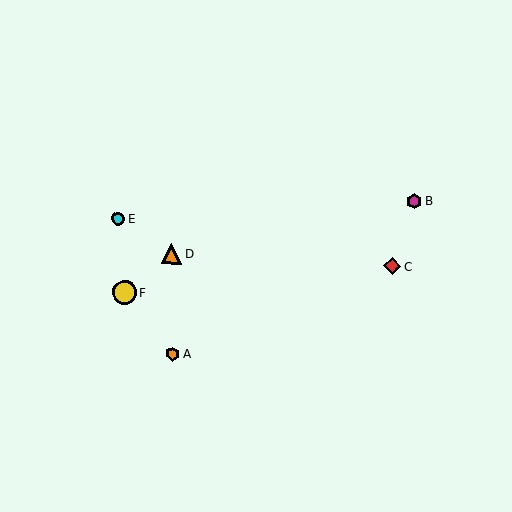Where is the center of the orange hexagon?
The center of the orange hexagon is at (173, 354).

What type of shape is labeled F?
Shape F is a yellow circle.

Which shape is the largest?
The yellow circle (labeled F) is the largest.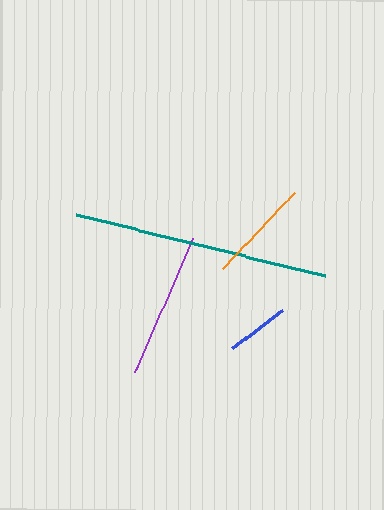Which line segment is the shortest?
The blue line is the shortest at approximately 64 pixels.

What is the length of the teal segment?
The teal segment is approximately 257 pixels long.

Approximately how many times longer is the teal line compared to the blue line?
The teal line is approximately 4.0 times the length of the blue line.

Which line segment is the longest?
The teal line is the longest at approximately 257 pixels.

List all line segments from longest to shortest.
From longest to shortest: teal, purple, orange, blue.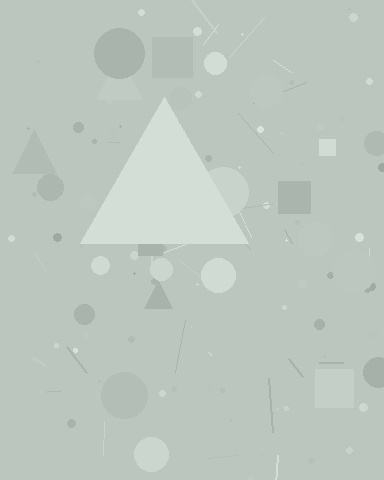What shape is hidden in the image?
A triangle is hidden in the image.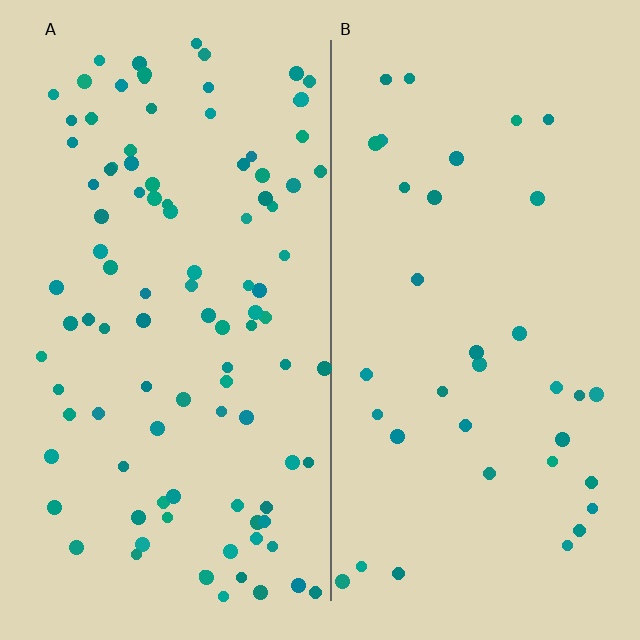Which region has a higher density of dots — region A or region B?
A (the left).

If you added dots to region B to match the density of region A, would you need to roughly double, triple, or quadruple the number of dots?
Approximately triple.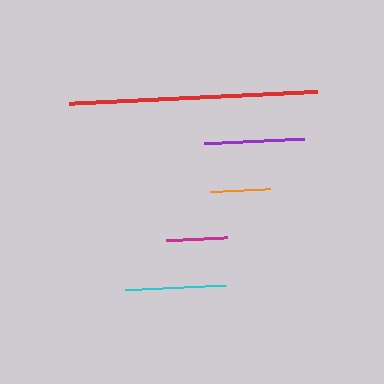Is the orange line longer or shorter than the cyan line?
The cyan line is longer than the orange line.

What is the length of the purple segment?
The purple segment is approximately 99 pixels long.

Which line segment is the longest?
The red line is the longest at approximately 249 pixels.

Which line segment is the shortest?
The orange line is the shortest at approximately 60 pixels.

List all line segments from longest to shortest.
From longest to shortest: red, cyan, purple, magenta, orange.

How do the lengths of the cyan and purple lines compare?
The cyan and purple lines are approximately the same length.